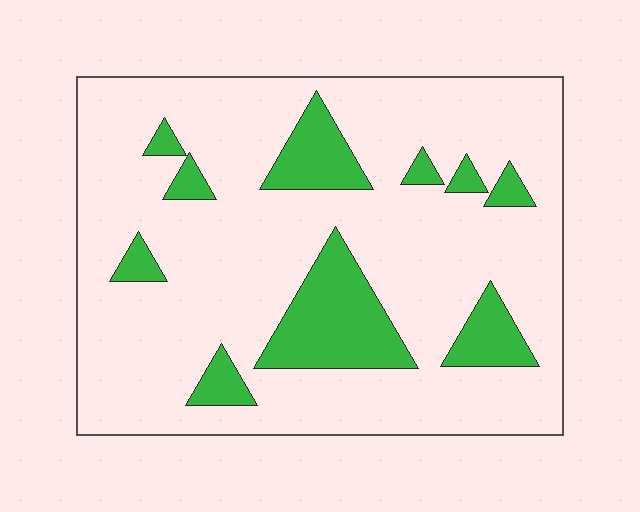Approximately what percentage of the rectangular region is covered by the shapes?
Approximately 20%.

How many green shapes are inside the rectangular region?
10.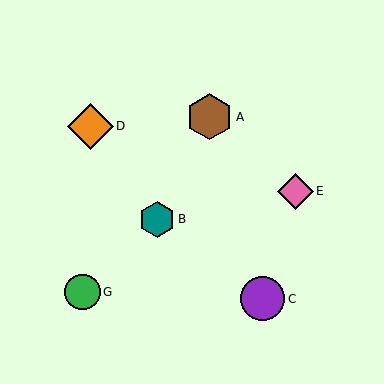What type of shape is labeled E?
Shape E is a pink diamond.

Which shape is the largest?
The brown hexagon (labeled A) is the largest.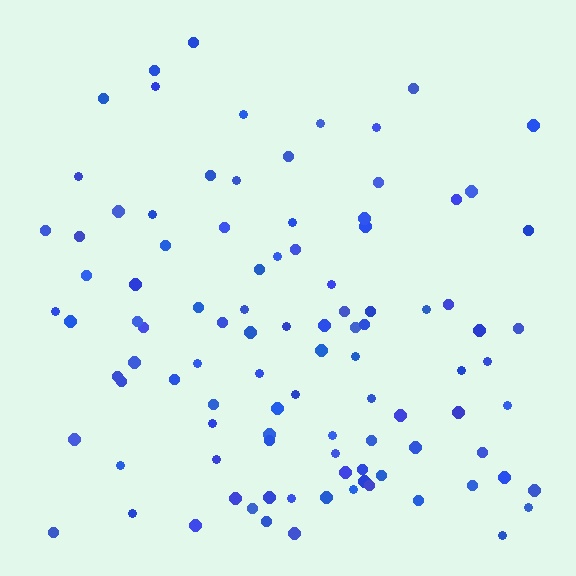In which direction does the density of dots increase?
From top to bottom, with the bottom side densest.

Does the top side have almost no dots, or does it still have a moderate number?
Still a moderate number, just noticeably fewer than the bottom.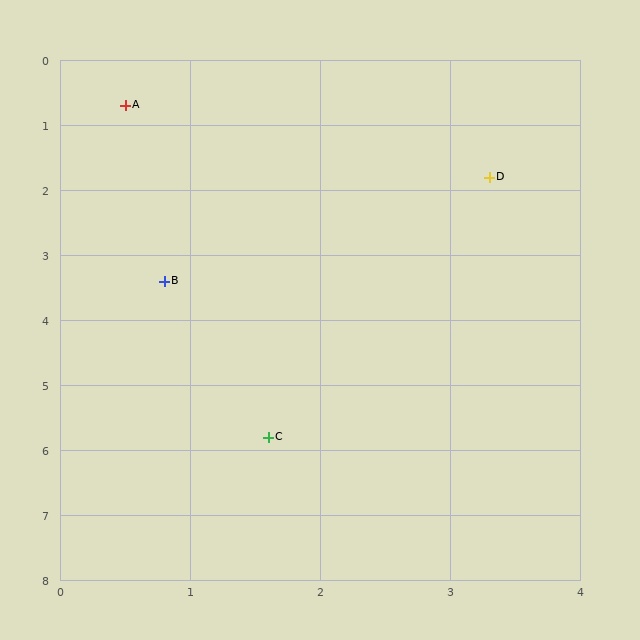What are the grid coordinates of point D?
Point D is at approximately (3.3, 1.8).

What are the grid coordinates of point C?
Point C is at approximately (1.6, 5.8).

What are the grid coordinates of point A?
Point A is at approximately (0.5, 0.7).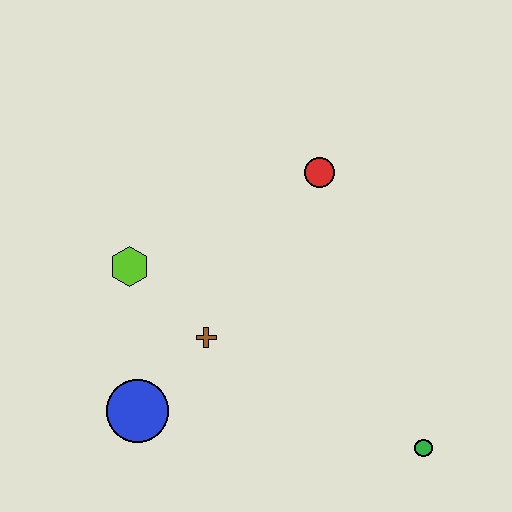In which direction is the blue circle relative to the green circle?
The blue circle is to the left of the green circle.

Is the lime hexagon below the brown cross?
No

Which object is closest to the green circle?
The brown cross is closest to the green circle.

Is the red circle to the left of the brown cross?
No